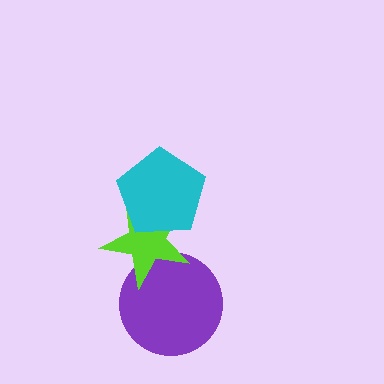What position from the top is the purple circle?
The purple circle is 3rd from the top.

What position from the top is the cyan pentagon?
The cyan pentagon is 1st from the top.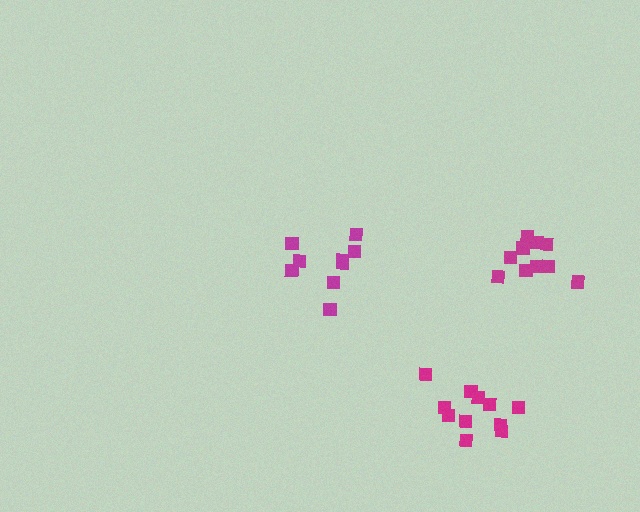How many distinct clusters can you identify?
There are 3 distinct clusters.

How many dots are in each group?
Group 1: 11 dots, Group 2: 9 dots, Group 3: 10 dots (30 total).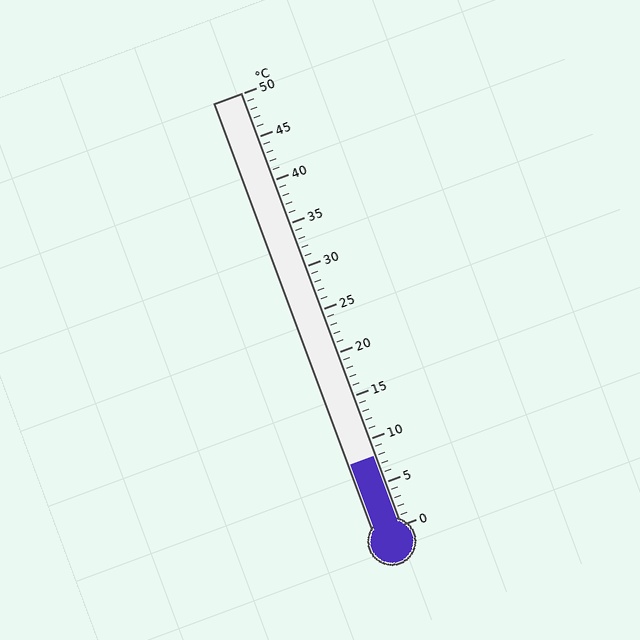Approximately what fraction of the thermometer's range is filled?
The thermometer is filled to approximately 15% of its range.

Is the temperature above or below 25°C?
The temperature is below 25°C.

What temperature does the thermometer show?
The thermometer shows approximately 8°C.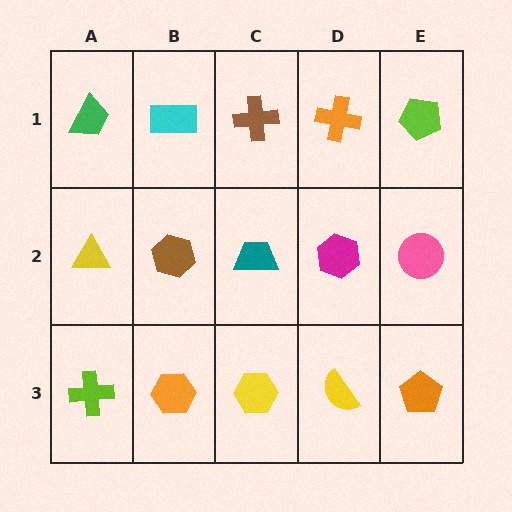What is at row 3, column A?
A lime cross.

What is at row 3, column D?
A yellow semicircle.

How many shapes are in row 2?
5 shapes.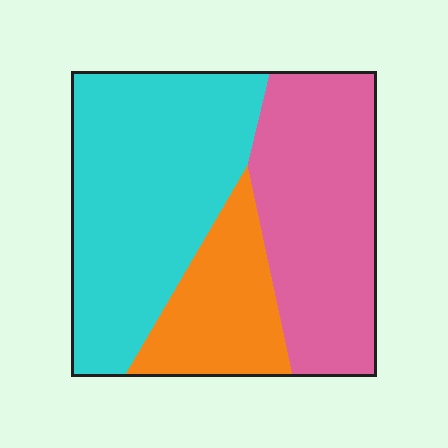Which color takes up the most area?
Cyan, at roughly 45%.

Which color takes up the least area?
Orange, at roughly 20%.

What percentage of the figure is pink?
Pink covers roughly 35% of the figure.